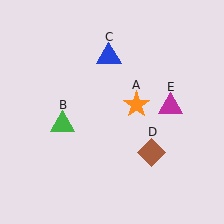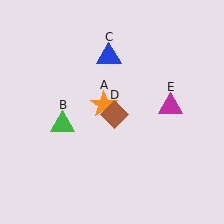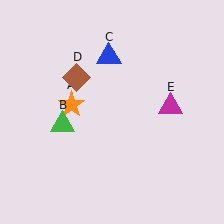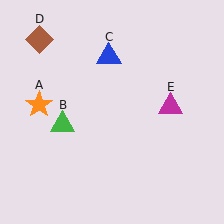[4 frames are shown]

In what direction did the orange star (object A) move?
The orange star (object A) moved left.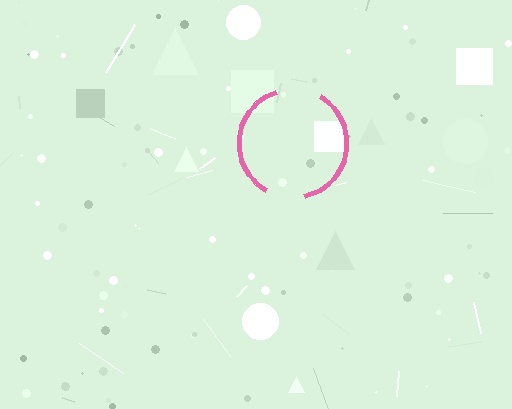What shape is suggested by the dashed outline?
The dashed outline suggests a circle.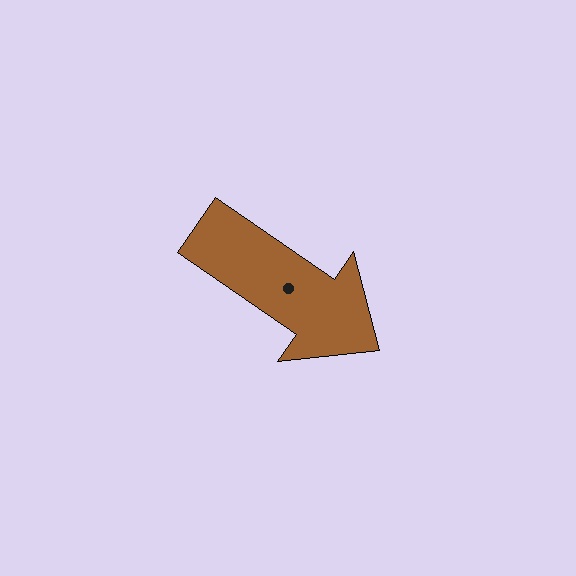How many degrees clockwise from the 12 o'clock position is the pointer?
Approximately 124 degrees.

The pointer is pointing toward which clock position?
Roughly 4 o'clock.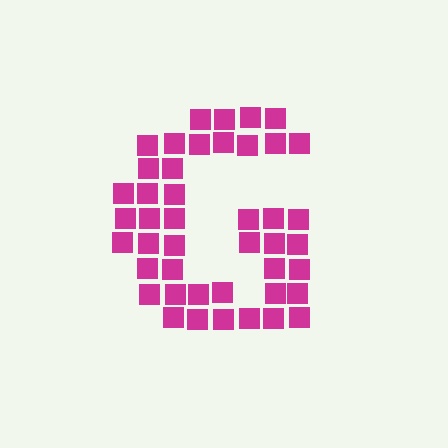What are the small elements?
The small elements are squares.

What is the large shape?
The large shape is the letter G.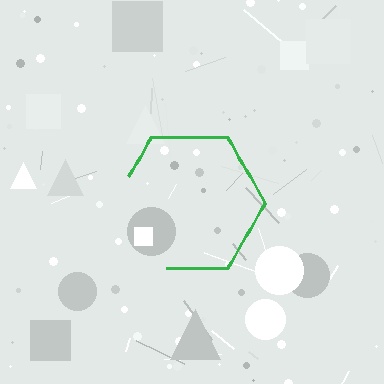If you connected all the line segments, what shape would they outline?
They would outline a hexagon.